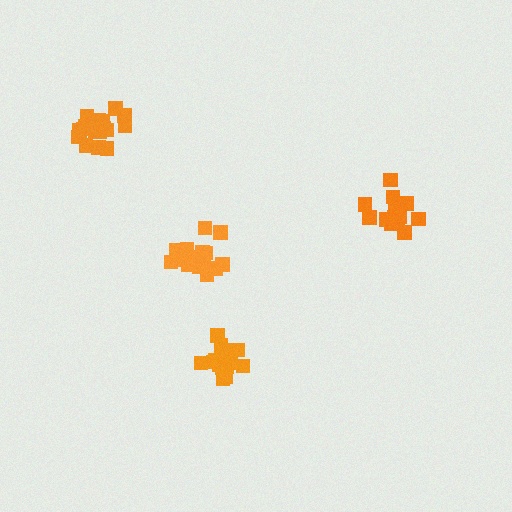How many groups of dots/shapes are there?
There are 4 groups.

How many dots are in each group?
Group 1: 18 dots, Group 2: 15 dots, Group 3: 19 dots, Group 4: 16 dots (68 total).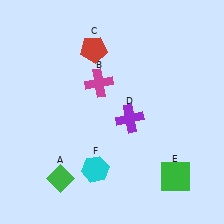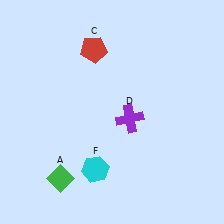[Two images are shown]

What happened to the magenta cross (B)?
The magenta cross (B) was removed in Image 2. It was in the top-left area of Image 1.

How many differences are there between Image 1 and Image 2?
There are 2 differences between the two images.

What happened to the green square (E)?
The green square (E) was removed in Image 2. It was in the bottom-right area of Image 1.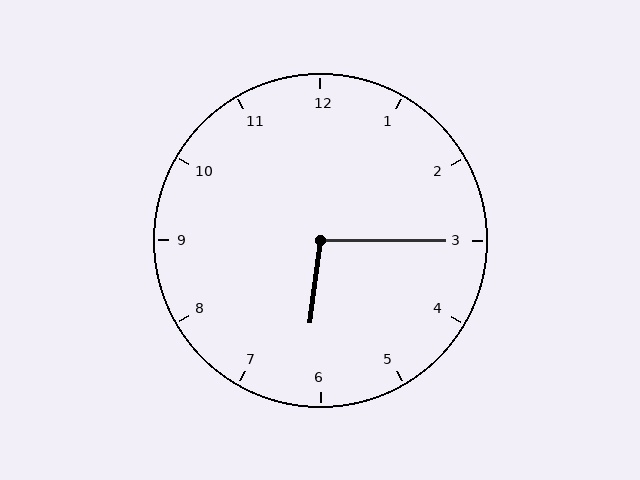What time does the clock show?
6:15.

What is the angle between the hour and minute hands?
Approximately 98 degrees.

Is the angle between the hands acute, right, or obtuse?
It is obtuse.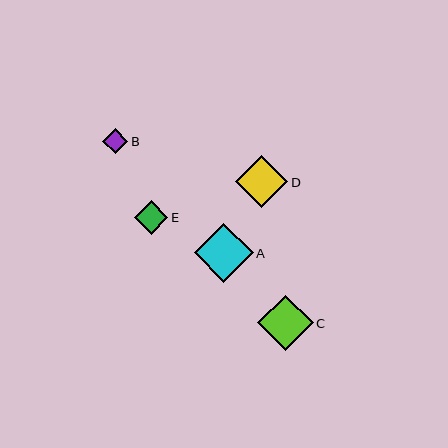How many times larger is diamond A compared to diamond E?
Diamond A is approximately 1.7 times the size of diamond E.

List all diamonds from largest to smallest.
From largest to smallest: A, C, D, E, B.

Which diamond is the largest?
Diamond A is the largest with a size of approximately 59 pixels.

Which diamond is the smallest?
Diamond B is the smallest with a size of approximately 25 pixels.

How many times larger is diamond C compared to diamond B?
Diamond C is approximately 2.2 times the size of diamond B.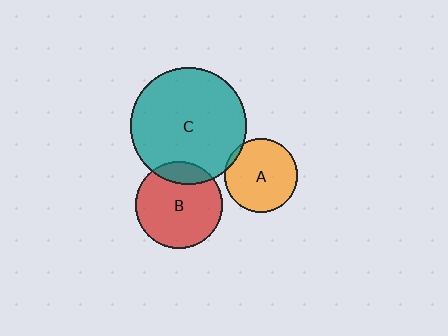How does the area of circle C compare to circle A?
Approximately 2.5 times.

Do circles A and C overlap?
Yes.